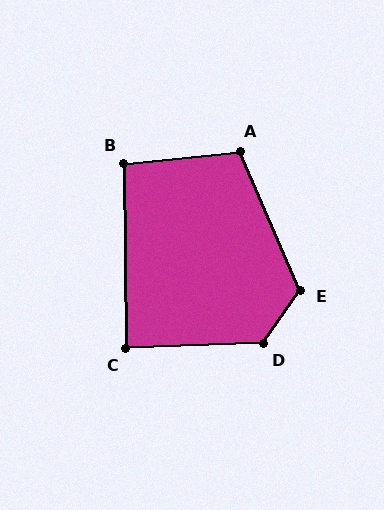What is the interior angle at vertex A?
Approximately 107 degrees (obtuse).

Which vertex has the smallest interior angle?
C, at approximately 89 degrees.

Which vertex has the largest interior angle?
D, at approximately 126 degrees.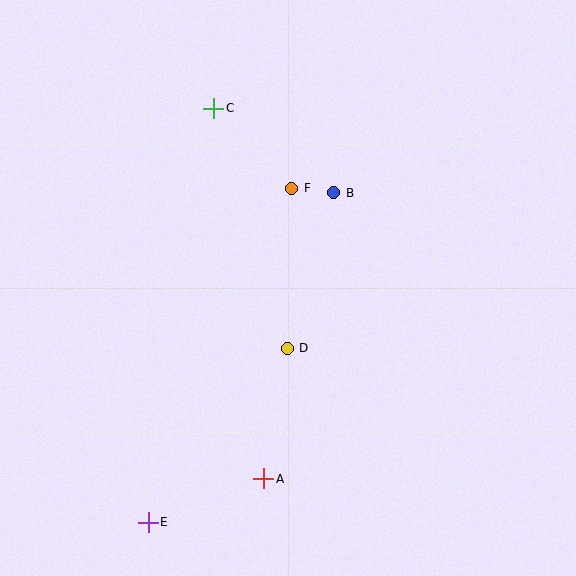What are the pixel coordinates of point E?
Point E is at (148, 522).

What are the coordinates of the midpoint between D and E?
The midpoint between D and E is at (218, 435).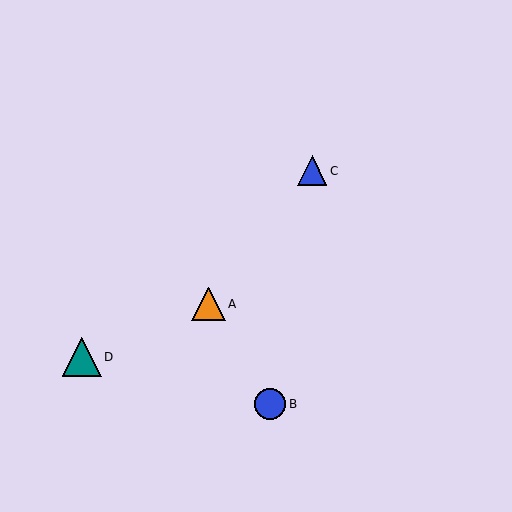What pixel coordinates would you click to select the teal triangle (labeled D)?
Click at (82, 357) to select the teal triangle D.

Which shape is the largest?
The teal triangle (labeled D) is the largest.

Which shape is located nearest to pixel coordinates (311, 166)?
The blue triangle (labeled C) at (312, 171) is nearest to that location.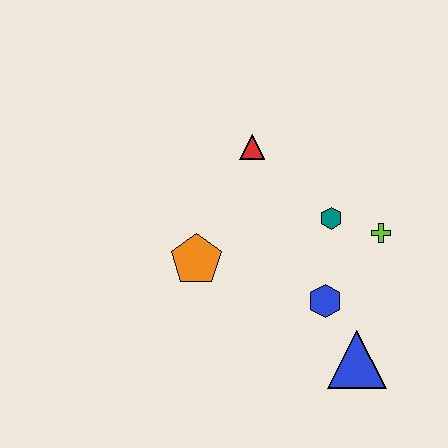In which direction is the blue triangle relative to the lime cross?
The blue triangle is below the lime cross.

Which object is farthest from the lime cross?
The orange pentagon is farthest from the lime cross.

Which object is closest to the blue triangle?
The blue hexagon is closest to the blue triangle.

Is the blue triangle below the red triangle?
Yes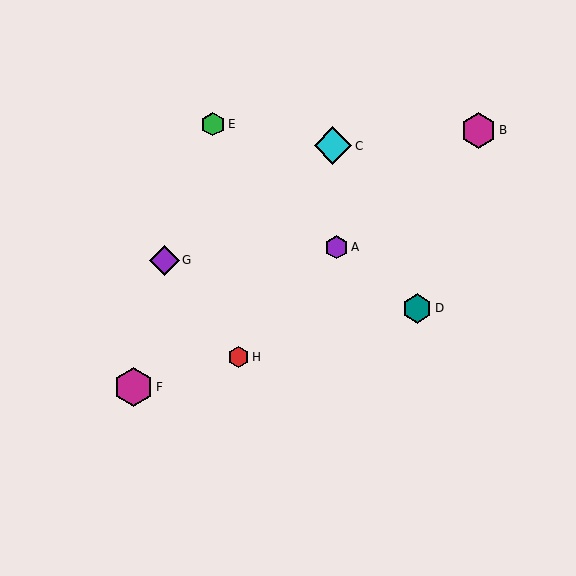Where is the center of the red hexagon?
The center of the red hexagon is at (239, 357).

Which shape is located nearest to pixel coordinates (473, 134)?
The magenta hexagon (labeled B) at (479, 130) is nearest to that location.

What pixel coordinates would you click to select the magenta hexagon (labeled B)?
Click at (479, 130) to select the magenta hexagon B.